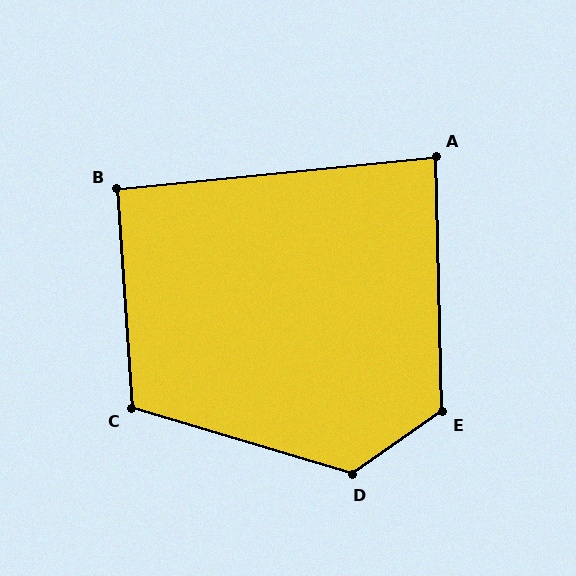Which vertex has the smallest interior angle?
A, at approximately 86 degrees.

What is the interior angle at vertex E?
Approximately 124 degrees (obtuse).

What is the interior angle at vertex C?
Approximately 110 degrees (obtuse).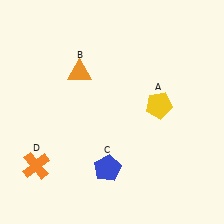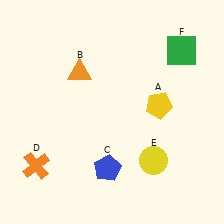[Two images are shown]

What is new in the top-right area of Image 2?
A green square (F) was added in the top-right area of Image 2.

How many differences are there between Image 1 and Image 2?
There are 2 differences between the two images.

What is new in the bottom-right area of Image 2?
A yellow circle (E) was added in the bottom-right area of Image 2.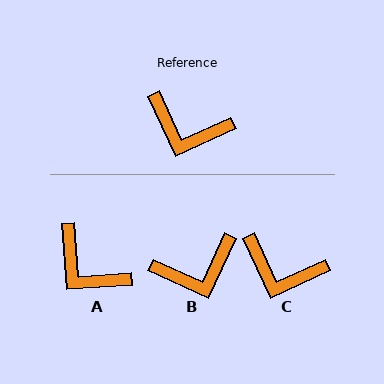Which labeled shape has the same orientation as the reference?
C.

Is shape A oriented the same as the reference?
No, it is off by about 21 degrees.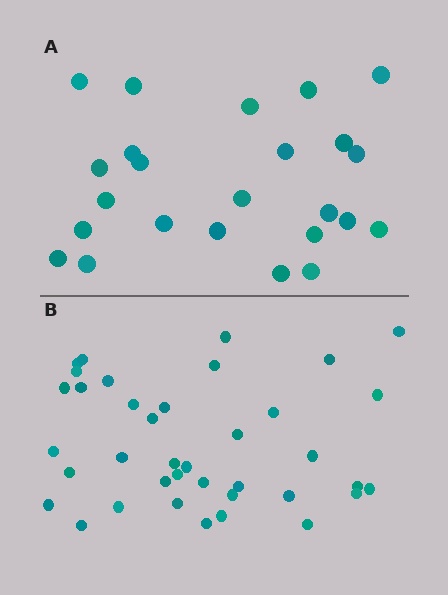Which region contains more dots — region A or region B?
Region B (the bottom region) has more dots.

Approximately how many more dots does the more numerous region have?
Region B has approximately 15 more dots than region A.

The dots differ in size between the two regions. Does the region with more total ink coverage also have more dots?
No. Region A has more total ink coverage because its dots are larger, but region B actually contains more individual dots. Total area can be misleading — the number of items is what matters here.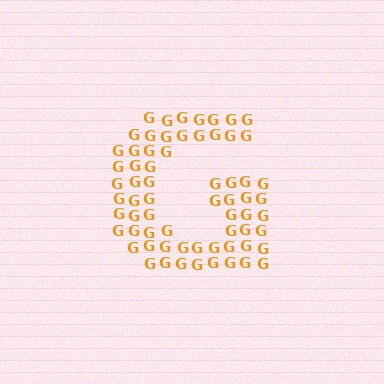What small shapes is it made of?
It is made of small letter G's.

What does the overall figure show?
The overall figure shows the letter G.